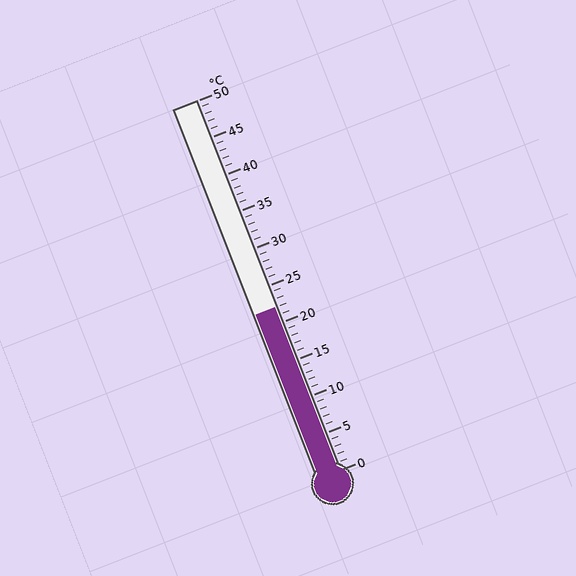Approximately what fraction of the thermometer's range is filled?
The thermometer is filled to approximately 45% of its range.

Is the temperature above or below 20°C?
The temperature is above 20°C.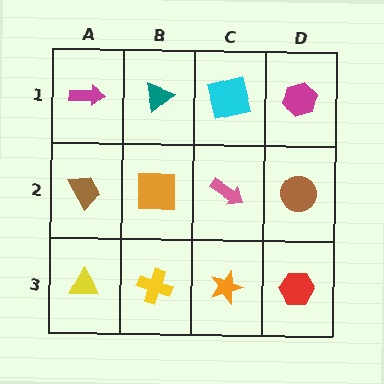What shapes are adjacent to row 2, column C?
A cyan square (row 1, column C), an orange star (row 3, column C), an orange square (row 2, column B), a brown circle (row 2, column D).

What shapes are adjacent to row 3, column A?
A brown trapezoid (row 2, column A), a yellow cross (row 3, column B).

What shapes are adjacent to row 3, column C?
A pink arrow (row 2, column C), a yellow cross (row 3, column B), a red hexagon (row 3, column D).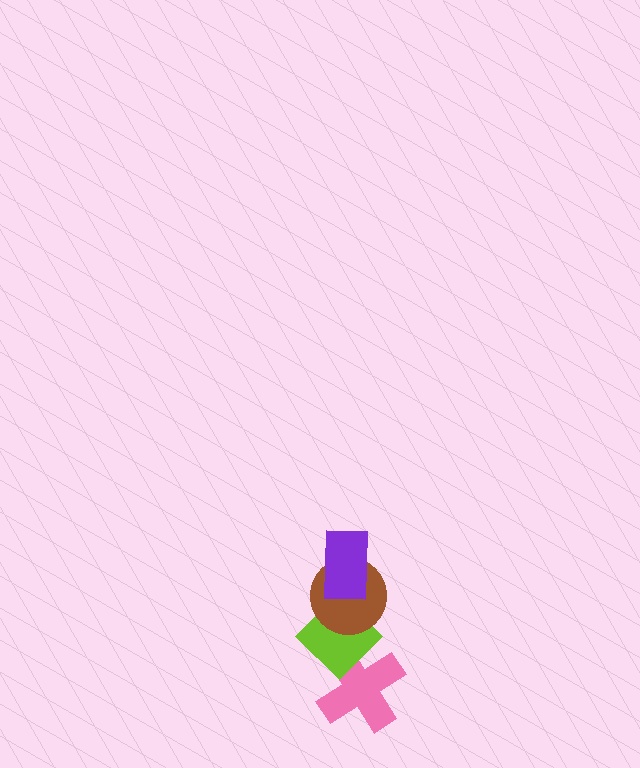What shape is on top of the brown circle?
The purple rectangle is on top of the brown circle.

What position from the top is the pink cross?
The pink cross is 4th from the top.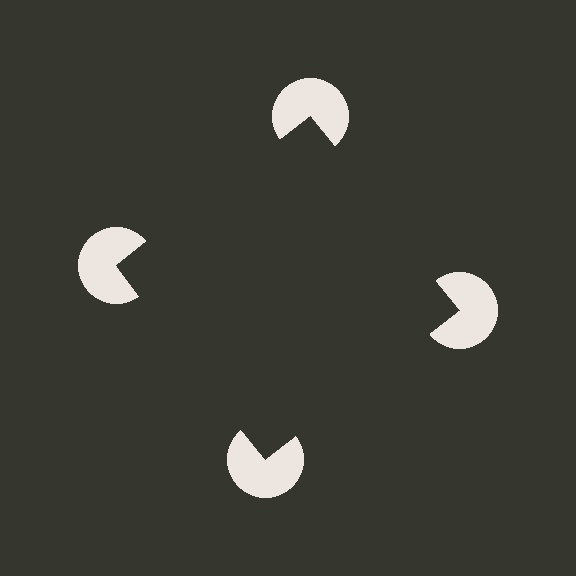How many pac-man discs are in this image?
There are 4 — one at each vertex of the illusory square.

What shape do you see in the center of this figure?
An illusory square — its edges are inferred from the aligned wedge cuts in the pac-man discs, not physically drawn.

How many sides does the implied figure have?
4 sides.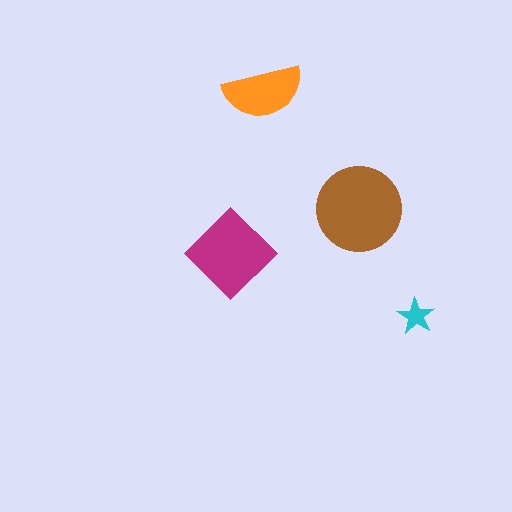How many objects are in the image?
There are 4 objects in the image.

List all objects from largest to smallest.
The brown circle, the magenta diamond, the orange semicircle, the cyan star.